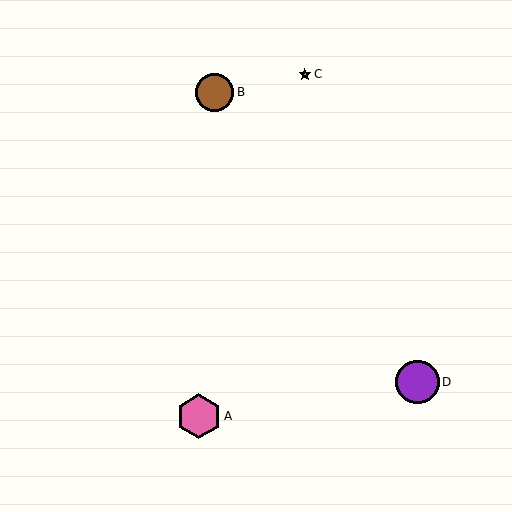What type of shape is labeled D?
Shape D is a purple circle.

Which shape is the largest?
The pink hexagon (labeled A) is the largest.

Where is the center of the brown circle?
The center of the brown circle is at (215, 92).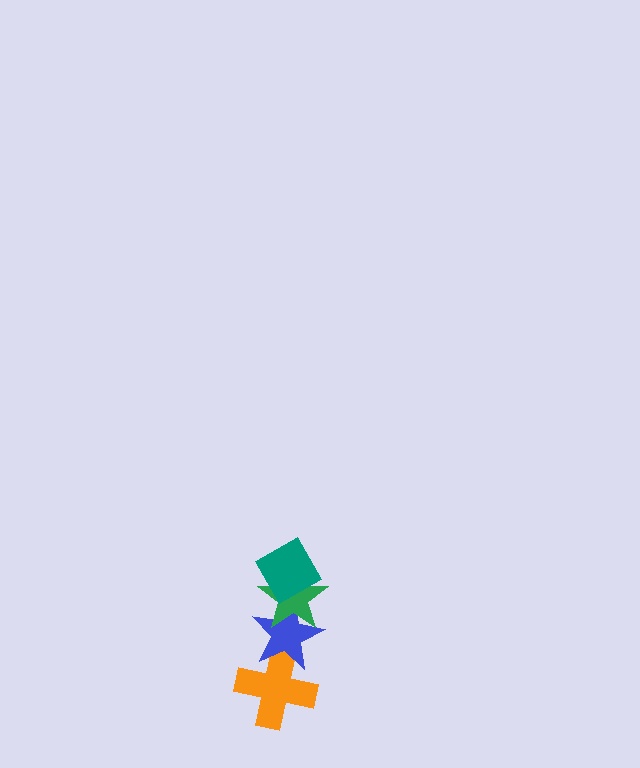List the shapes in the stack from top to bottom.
From top to bottom: the teal diamond, the green star, the blue star, the orange cross.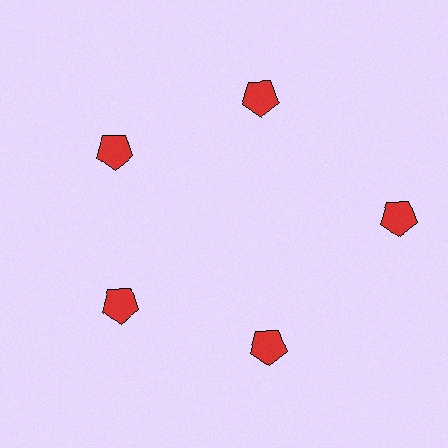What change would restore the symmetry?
The symmetry would be restored by moving it inward, back onto the ring so that all 5 pentagons sit at equal angles and equal distance from the center.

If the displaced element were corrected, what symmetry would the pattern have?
It would have 5-fold rotational symmetry — the pattern would map onto itself every 72 degrees.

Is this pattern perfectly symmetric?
No. The 5 red pentagons are arranged in a ring, but one element near the 3 o'clock position is pushed outward from the center, breaking the 5-fold rotational symmetry.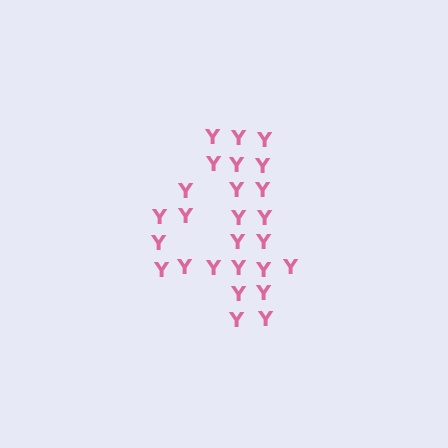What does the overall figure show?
The overall figure shows the digit 4.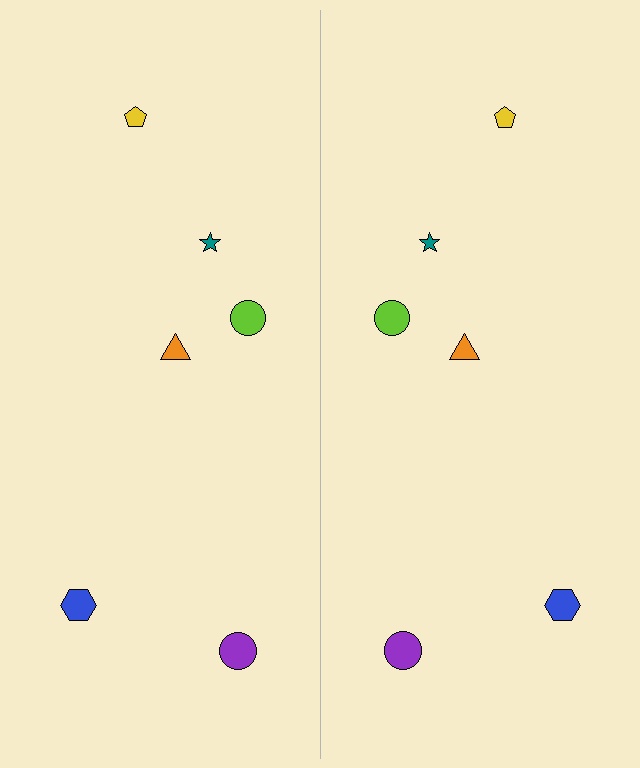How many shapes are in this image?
There are 12 shapes in this image.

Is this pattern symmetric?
Yes, this pattern has bilateral (reflection) symmetry.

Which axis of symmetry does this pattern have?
The pattern has a vertical axis of symmetry running through the center of the image.